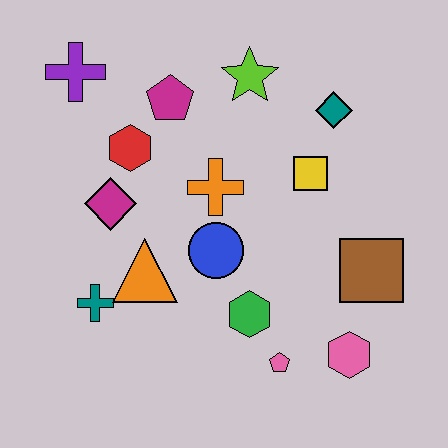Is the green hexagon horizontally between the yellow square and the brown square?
No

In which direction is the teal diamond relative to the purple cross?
The teal diamond is to the right of the purple cross.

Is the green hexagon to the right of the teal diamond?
No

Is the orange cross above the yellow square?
No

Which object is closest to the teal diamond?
The yellow square is closest to the teal diamond.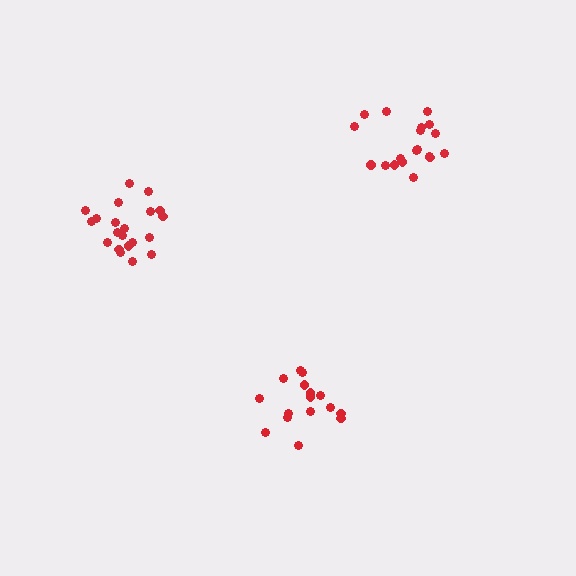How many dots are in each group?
Group 1: 16 dots, Group 2: 19 dots, Group 3: 21 dots (56 total).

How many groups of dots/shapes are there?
There are 3 groups.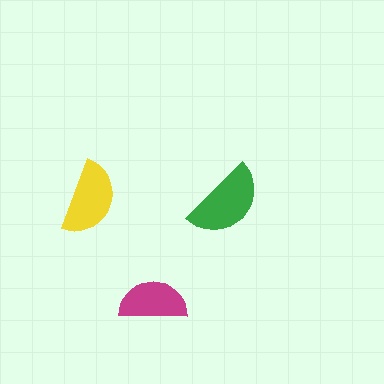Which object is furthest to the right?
The green semicircle is rightmost.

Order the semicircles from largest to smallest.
the green one, the yellow one, the magenta one.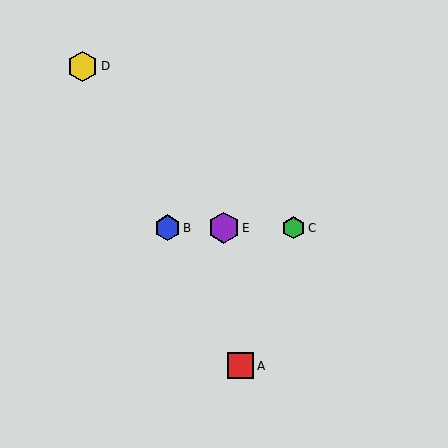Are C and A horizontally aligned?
No, C is at y≈228 and A is at y≈366.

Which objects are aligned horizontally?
Objects B, C, E are aligned horizontally.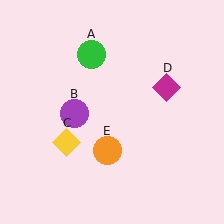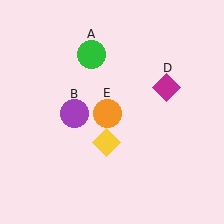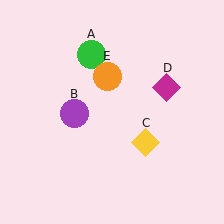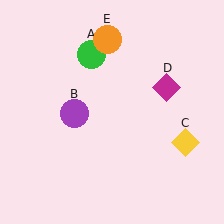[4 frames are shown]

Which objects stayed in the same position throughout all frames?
Green circle (object A) and purple circle (object B) and magenta diamond (object D) remained stationary.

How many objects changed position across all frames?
2 objects changed position: yellow diamond (object C), orange circle (object E).